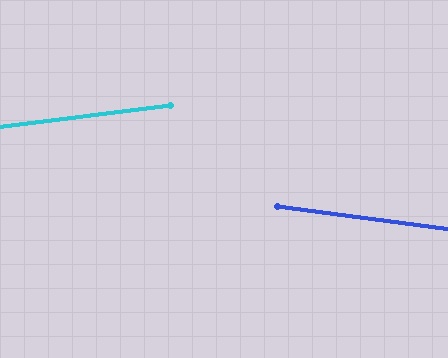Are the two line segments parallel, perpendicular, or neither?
Neither parallel nor perpendicular — they differ by about 15°.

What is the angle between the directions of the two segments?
Approximately 15 degrees.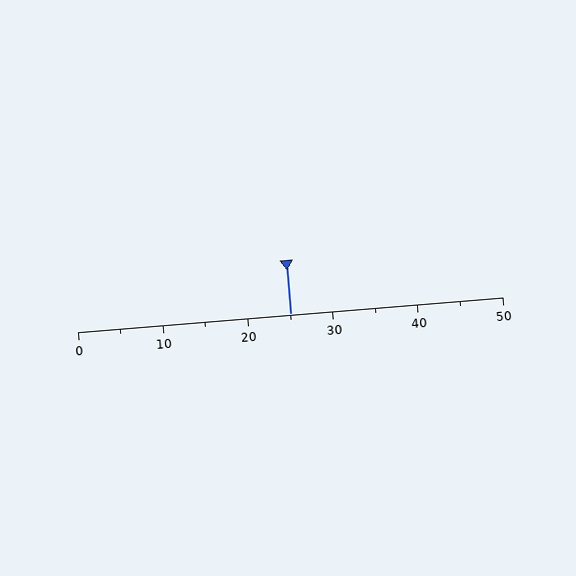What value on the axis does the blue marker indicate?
The marker indicates approximately 25.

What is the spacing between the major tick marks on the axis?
The major ticks are spaced 10 apart.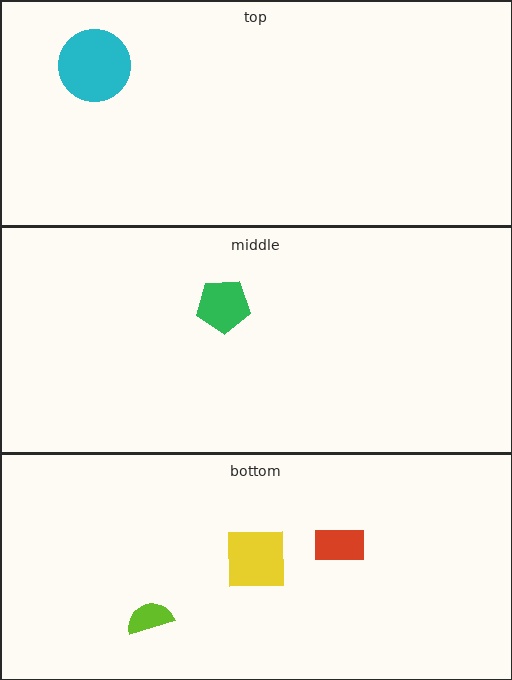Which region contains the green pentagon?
The middle region.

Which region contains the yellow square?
The bottom region.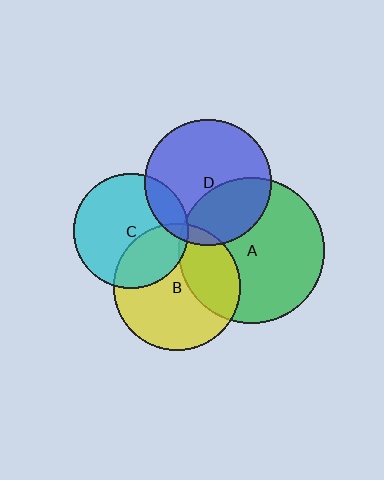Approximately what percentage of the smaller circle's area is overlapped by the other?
Approximately 5%.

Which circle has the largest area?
Circle A (green).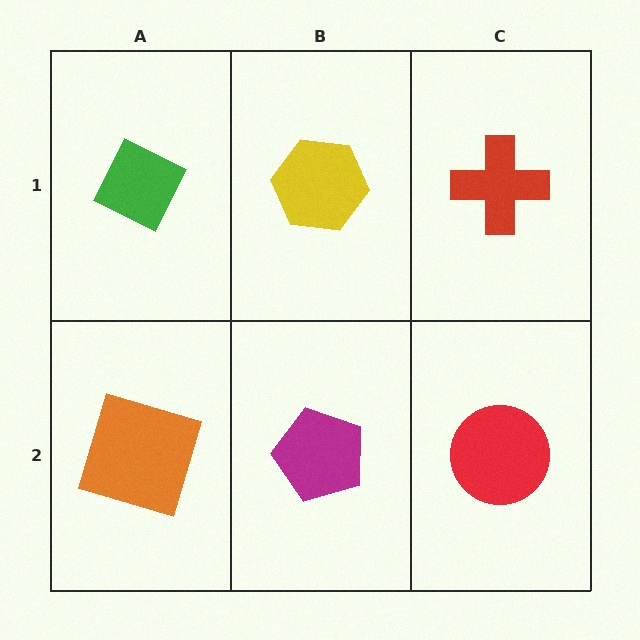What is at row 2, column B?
A magenta pentagon.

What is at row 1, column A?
A green diamond.